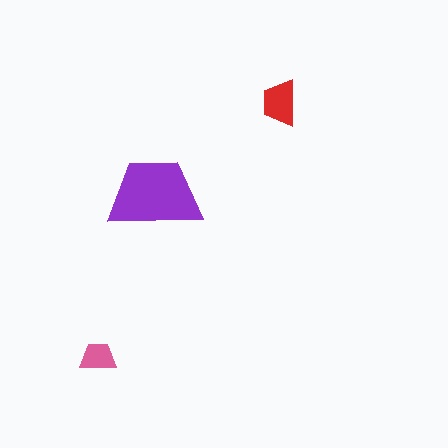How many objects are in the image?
There are 3 objects in the image.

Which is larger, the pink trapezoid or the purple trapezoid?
The purple one.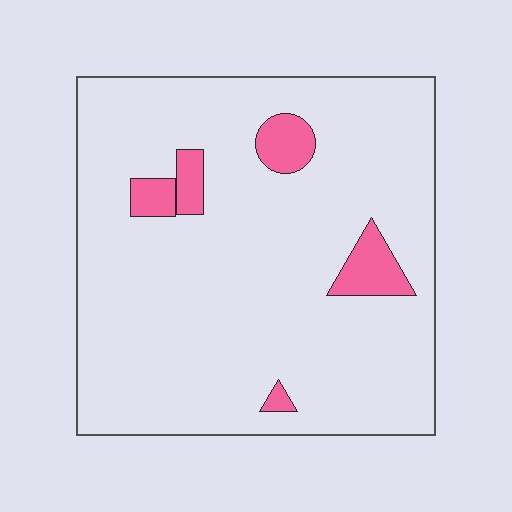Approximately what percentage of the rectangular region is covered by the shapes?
Approximately 10%.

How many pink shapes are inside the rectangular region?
5.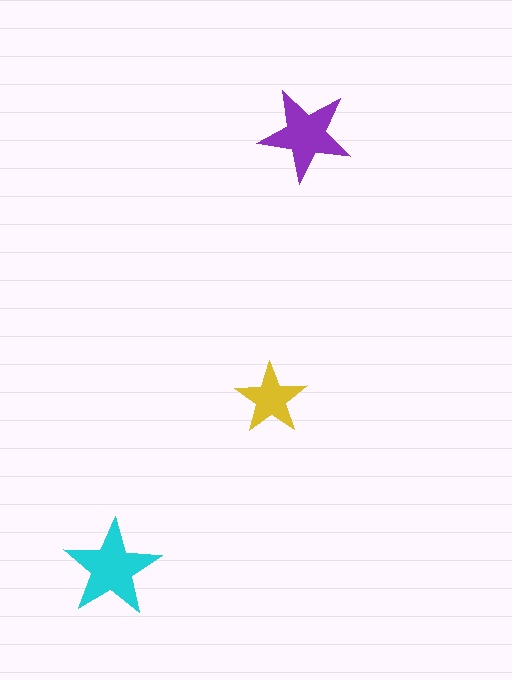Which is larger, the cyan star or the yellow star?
The cyan one.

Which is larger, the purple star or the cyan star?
The cyan one.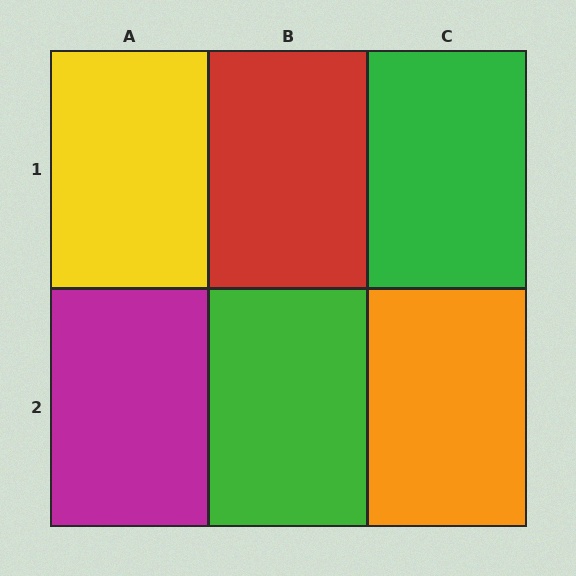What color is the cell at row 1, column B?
Red.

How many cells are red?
1 cell is red.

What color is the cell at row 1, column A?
Yellow.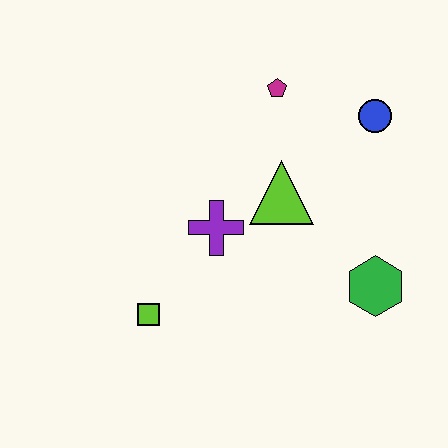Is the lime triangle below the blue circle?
Yes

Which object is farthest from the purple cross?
The blue circle is farthest from the purple cross.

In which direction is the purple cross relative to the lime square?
The purple cross is above the lime square.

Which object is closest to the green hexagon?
The lime triangle is closest to the green hexagon.